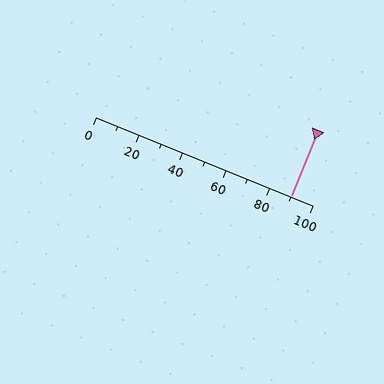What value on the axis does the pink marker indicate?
The marker indicates approximately 90.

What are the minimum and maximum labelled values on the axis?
The axis runs from 0 to 100.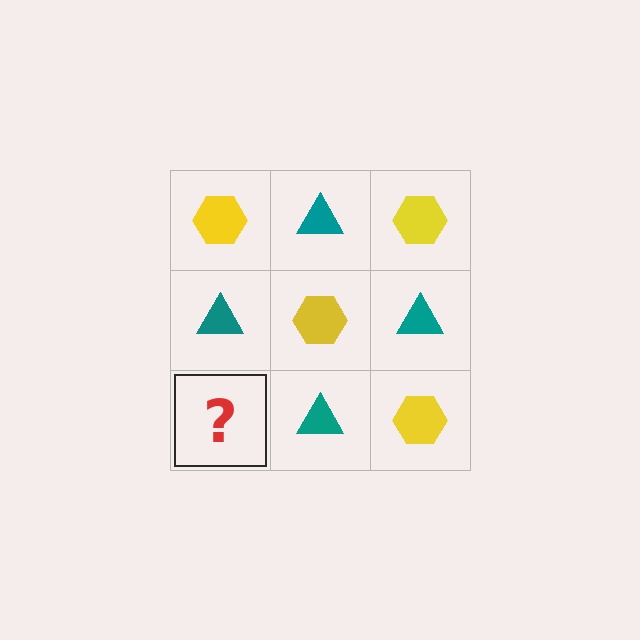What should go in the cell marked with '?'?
The missing cell should contain a yellow hexagon.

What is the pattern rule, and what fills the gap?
The rule is that it alternates yellow hexagon and teal triangle in a checkerboard pattern. The gap should be filled with a yellow hexagon.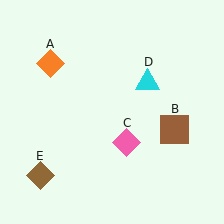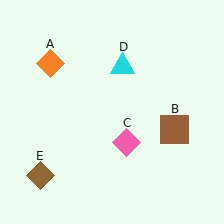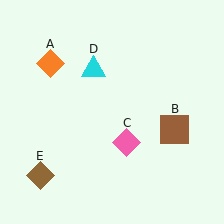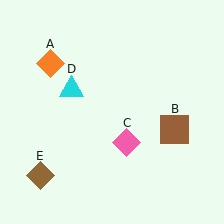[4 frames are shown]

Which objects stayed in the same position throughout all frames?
Orange diamond (object A) and brown square (object B) and pink diamond (object C) and brown diamond (object E) remained stationary.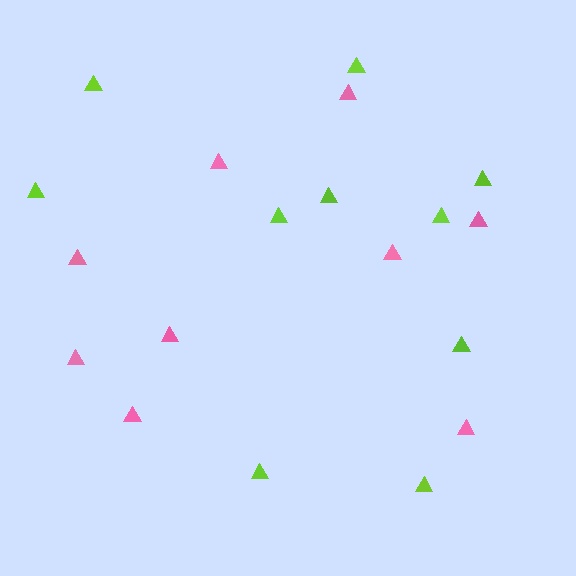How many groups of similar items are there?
There are 2 groups: one group of lime triangles (10) and one group of pink triangles (9).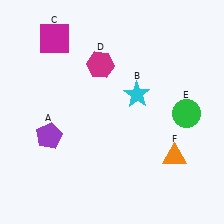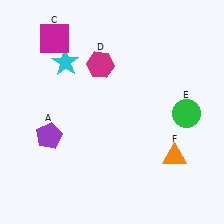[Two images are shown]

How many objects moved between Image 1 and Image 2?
1 object moved between the two images.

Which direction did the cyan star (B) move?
The cyan star (B) moved left.